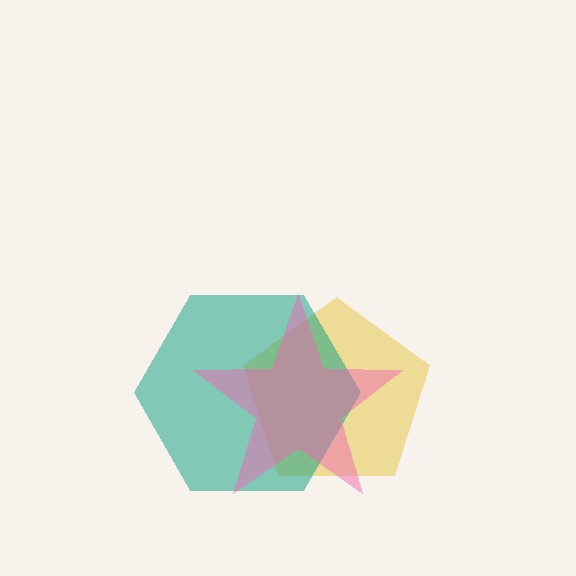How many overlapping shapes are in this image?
There are 3 overlapping shapes in the image.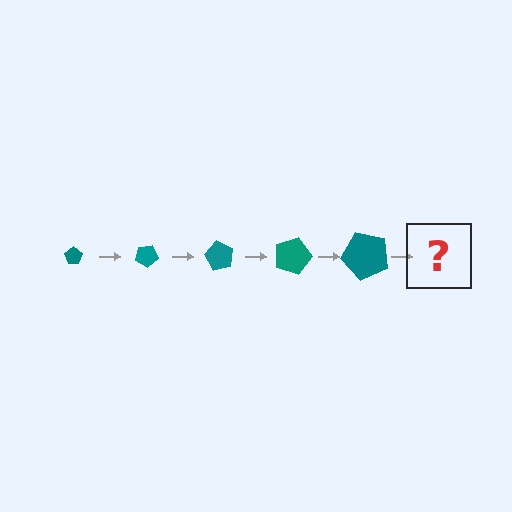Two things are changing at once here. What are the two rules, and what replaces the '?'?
The two rules are that the pentagon grows larger each step and it rotates 30 degrees each step. The '?' should be a pentagon, larger than the previous one and rotated 150 degrees from the start.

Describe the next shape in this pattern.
It should be a pentagon, larger than the previous one and rotated 150 degrees from the start.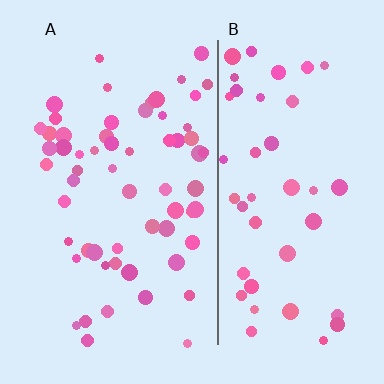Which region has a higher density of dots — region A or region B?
A (the left).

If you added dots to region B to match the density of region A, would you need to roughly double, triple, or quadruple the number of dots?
Approximately double.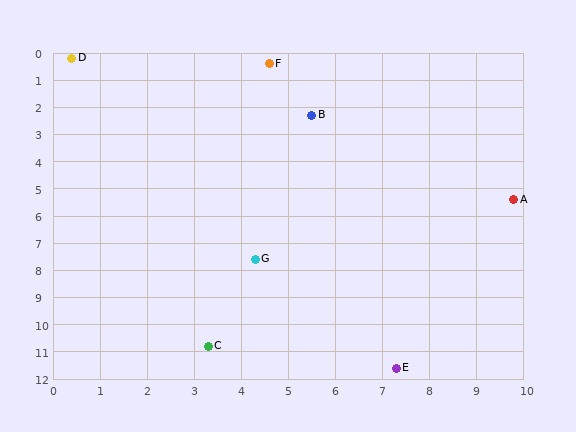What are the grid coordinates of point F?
Point F is at approximately (4.6, 0.4).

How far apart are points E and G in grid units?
Points E and G are about 5.0 grid units apart.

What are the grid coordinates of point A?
Point A is at approximately (9.8, 5.4).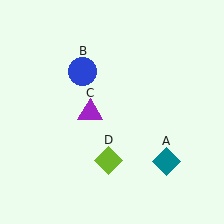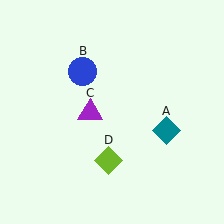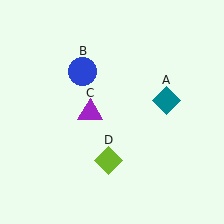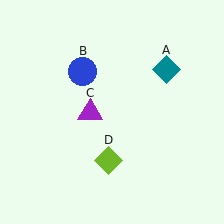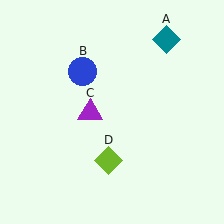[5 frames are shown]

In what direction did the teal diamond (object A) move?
The teal diamond (object A) moved up.